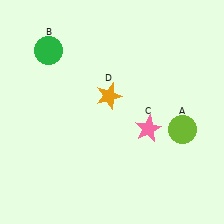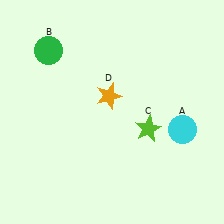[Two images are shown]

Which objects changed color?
A changed from lime to cyan. C changed from pink to lime.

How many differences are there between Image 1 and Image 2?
There are 2 differences between the two images.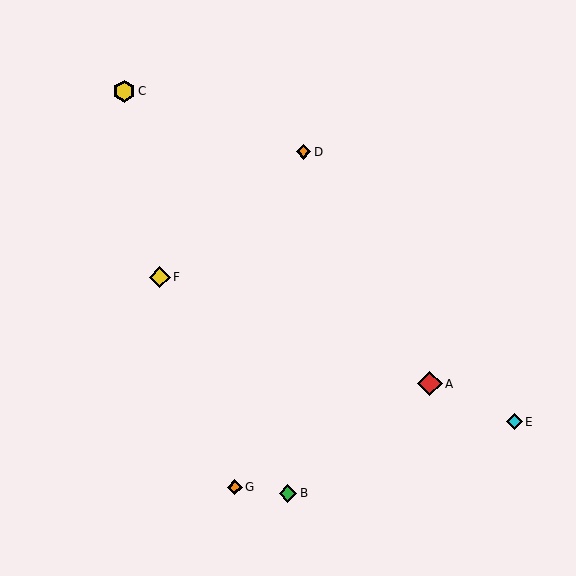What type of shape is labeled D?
Shape D is an orange diamond.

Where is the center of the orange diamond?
The center of the orange diamond is at (304, 152).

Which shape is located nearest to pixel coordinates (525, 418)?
The cyan diamond (labeled E) at (514, 422) is nearest to that location.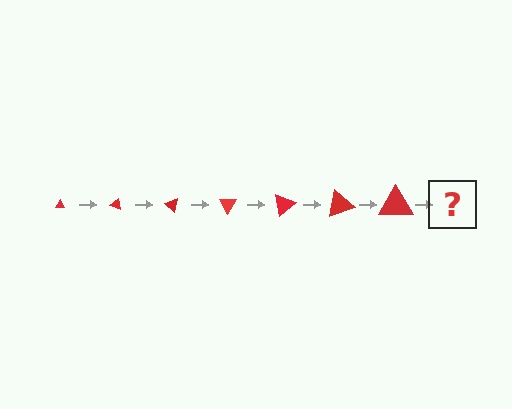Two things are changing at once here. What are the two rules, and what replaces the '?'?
The two rules are that the triangle grows larger each step and it rotates 20 degrees each step. The '?' should be a triangle, larger than the previous one and rotated 140 degrees from the start.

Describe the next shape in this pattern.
It should be a triangle, larger than the previous one and rotated 140 degrees from the start.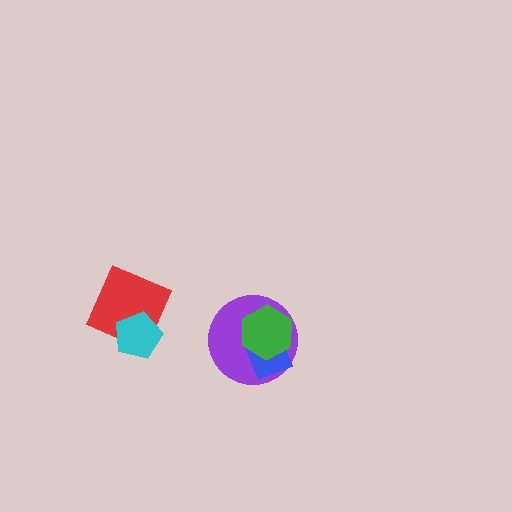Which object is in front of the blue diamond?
The green hexagon is in front of the blue diamond.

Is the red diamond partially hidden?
Yes, it is partially covered by another shape.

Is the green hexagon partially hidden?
No, no other shape covers it.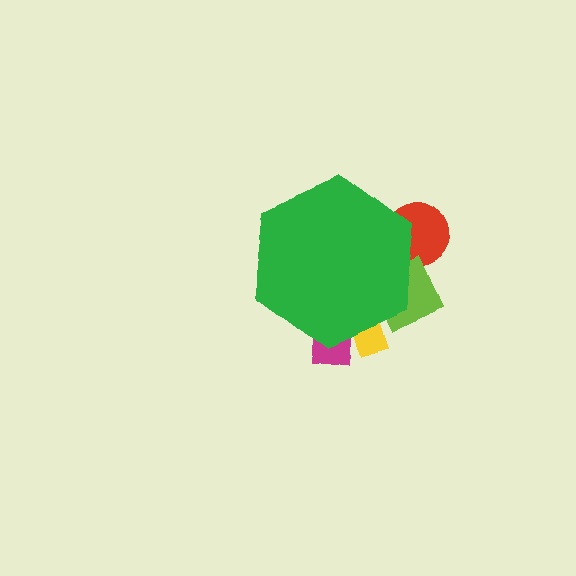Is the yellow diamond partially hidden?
Yes, the yellow diamond is partially hidden behind the green hexagon.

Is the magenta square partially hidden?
Yes, the magenta square is partially hidden behind the green hexagon.